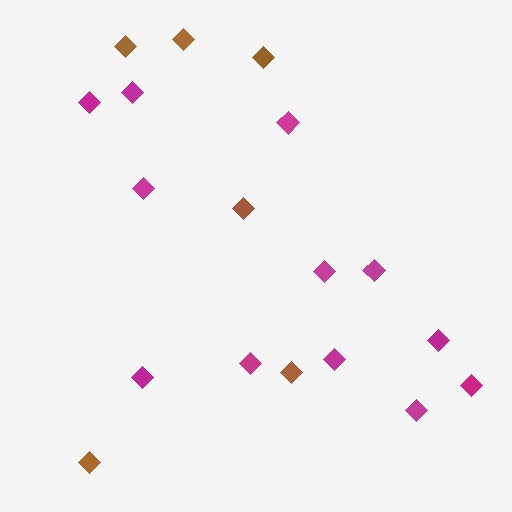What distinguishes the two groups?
There are 2 groups: one group of brown diamonds (6) and one group of magenta diamonds (12).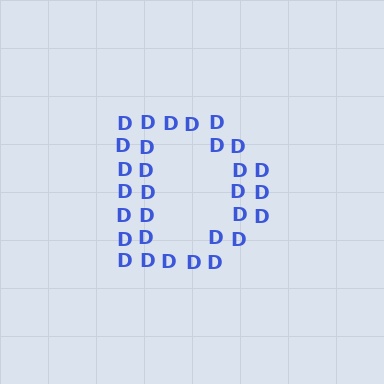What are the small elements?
The small elements are letter D's.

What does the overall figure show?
The overall figure shows the letter D.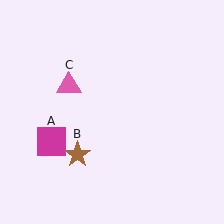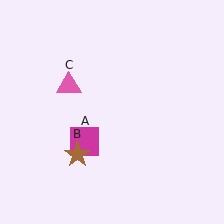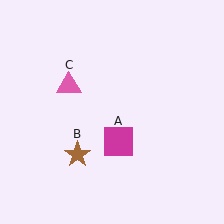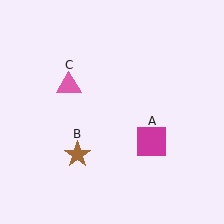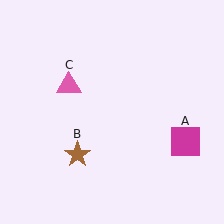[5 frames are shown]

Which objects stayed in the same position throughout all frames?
Brown star (object B) and pink triangle (object C) remained stationary.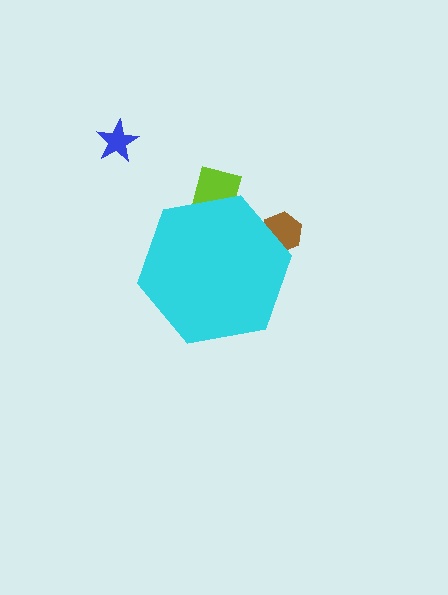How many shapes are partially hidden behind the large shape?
2 shapes are partially hidden.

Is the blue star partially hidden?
No, the blue star is fully visible.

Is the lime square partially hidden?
Yes, the lime square is partially hidden behind the cyan hexagon.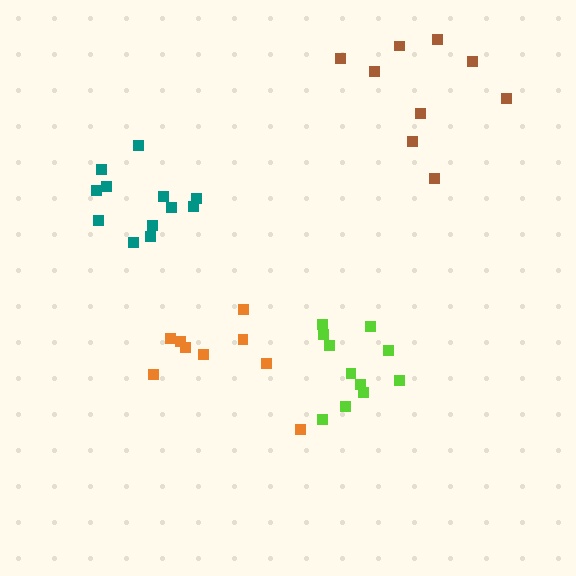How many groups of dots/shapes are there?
There are 4 groups.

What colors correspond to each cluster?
The clusters are colored: orange, teal, lime, brown.